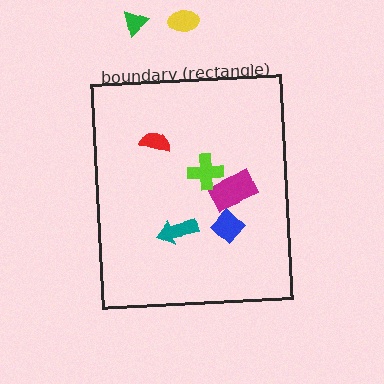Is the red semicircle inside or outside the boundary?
Inside.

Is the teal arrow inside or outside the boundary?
Inside.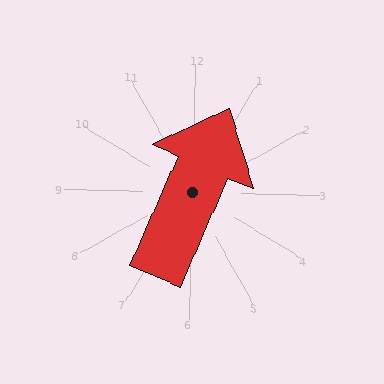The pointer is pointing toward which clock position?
Roughly 1 o'clock.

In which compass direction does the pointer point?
Northeast.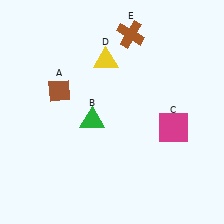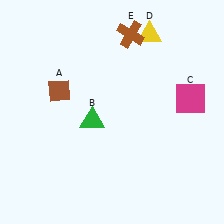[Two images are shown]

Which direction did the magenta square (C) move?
The magenta square (C) moved up.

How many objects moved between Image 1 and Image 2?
2 objects moved between the two images.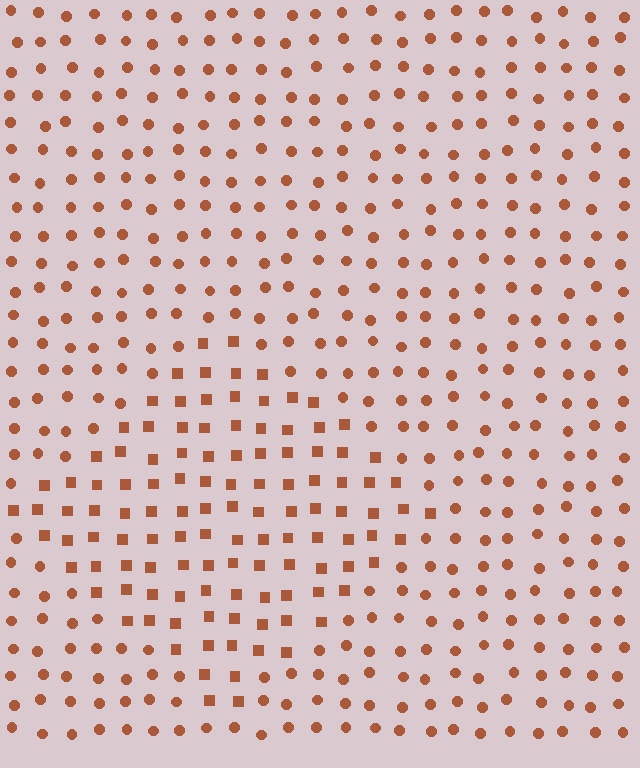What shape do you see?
I see a diamond.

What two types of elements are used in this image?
The image uses squares inside the diamond region and circles outside it.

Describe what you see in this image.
The image is filled with small brown elements arranged in a uniform grid. A diamond-shaped region contains squares, while the surrounding area contains circles. The boundary is defined purely by the change in element shape.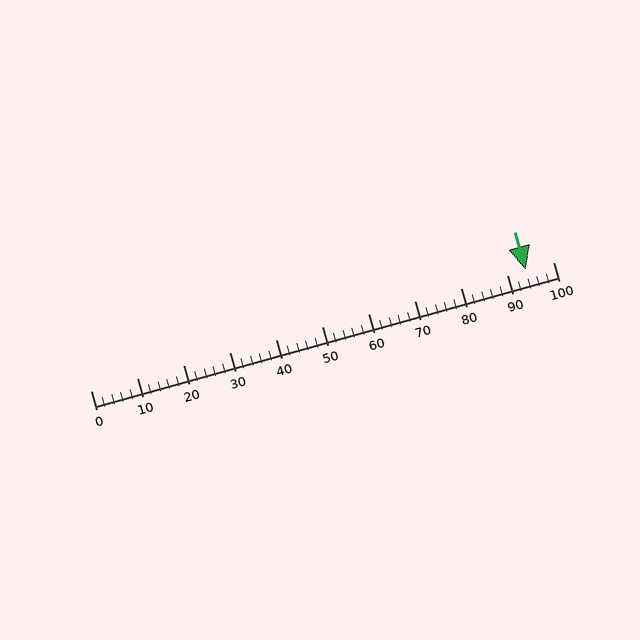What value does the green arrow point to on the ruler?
The green arrow points to approximately 94.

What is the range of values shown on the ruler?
The ruler shows values from 0 to 100.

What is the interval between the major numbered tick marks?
The major tick marks are spaced 10 units apart.